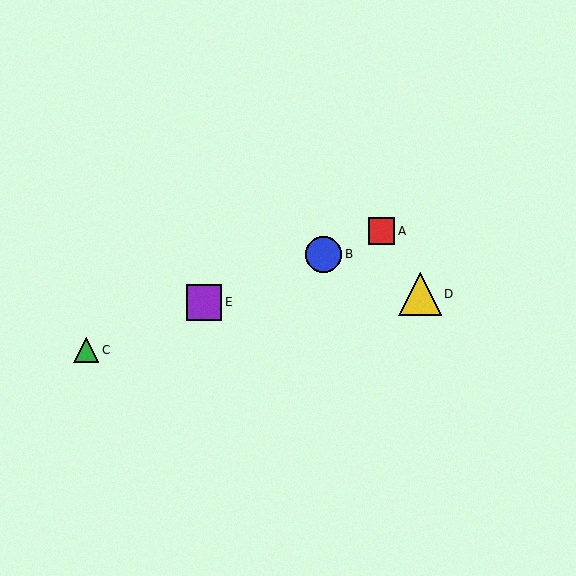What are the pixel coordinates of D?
Object D is at (420, 294).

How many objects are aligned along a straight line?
4 objects (A, B, C, E) are aligned along a straight line.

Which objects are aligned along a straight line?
Objects A, B, C, E are aligned along a straight line.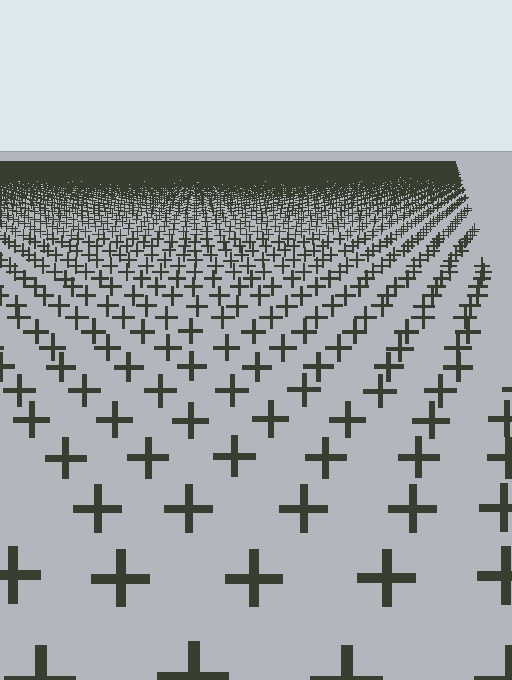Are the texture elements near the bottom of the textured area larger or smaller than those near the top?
Larger. Near the bottom, elements are closer to the viewer and appear at a bigger on-screen size.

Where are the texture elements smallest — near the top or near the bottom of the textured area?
Near the top.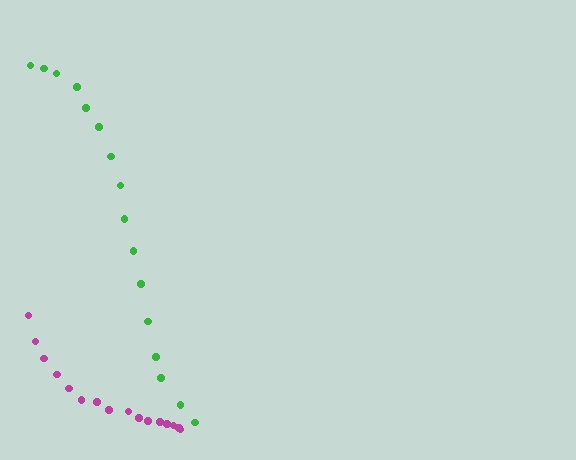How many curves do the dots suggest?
There are 2 distinct paths.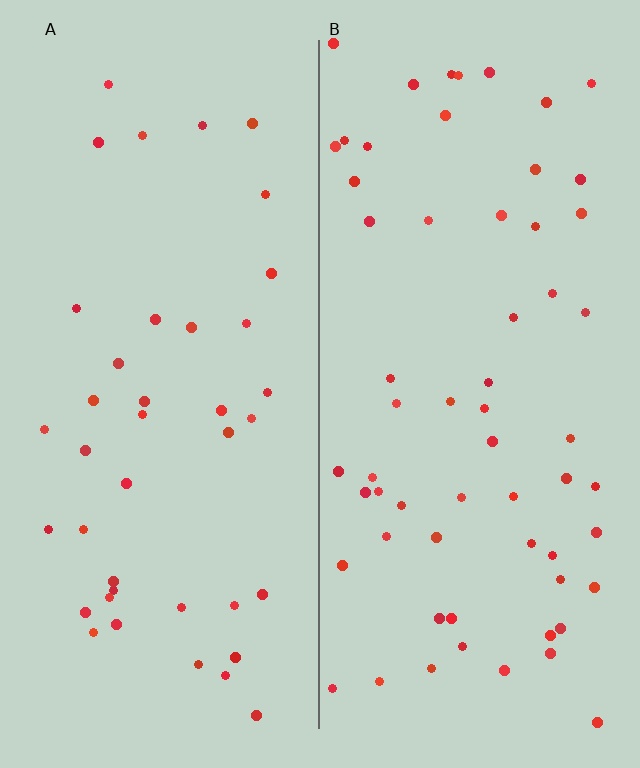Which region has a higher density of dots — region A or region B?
B (the right).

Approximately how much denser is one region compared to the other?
Approximately 1.5× — region B over region A.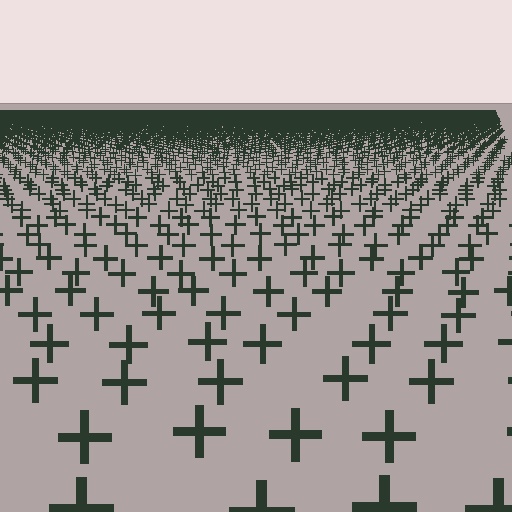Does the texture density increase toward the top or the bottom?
Density increases toward the top.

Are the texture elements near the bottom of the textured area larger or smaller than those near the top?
Larger. Near the bottom, elements are closer to the viewer and appear at a bigger on-screen size.